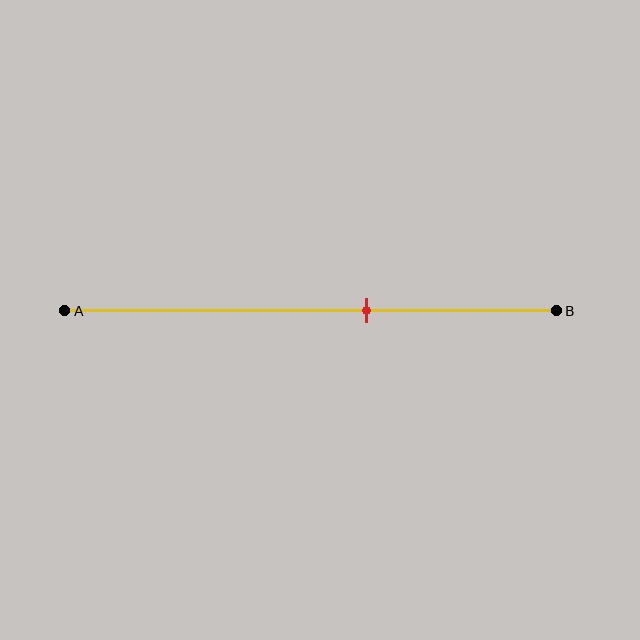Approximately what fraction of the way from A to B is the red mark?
The red mark is approximately 60% of the way from A to B.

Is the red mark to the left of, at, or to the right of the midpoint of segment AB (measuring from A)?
The red mark is to the right of the midpoint of segment AB.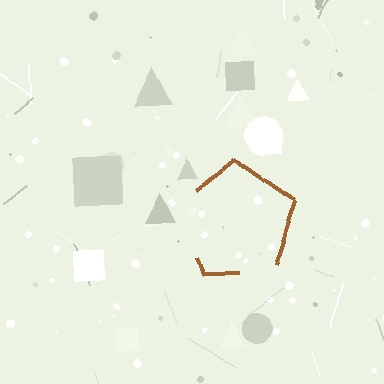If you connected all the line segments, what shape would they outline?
They would outline a pentagon.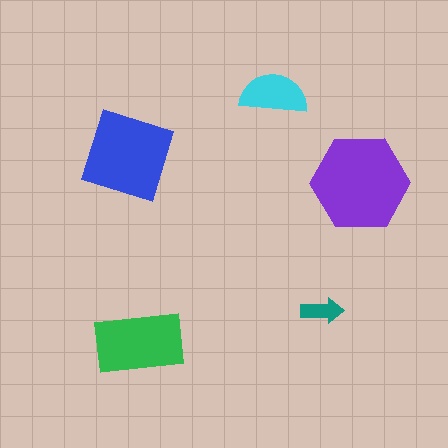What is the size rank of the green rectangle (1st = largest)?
3rd.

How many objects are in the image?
There are 5 objects in the image.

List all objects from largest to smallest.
The purple hexagon, the blue diamond, the green rectangle, the cyan semicircle, the teal arrow.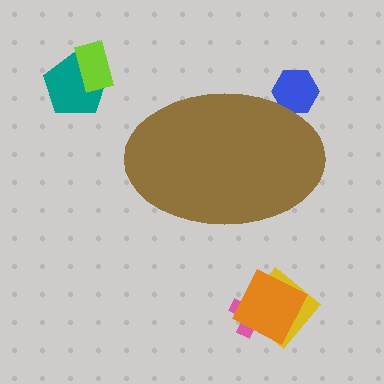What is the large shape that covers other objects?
A brown ellipse.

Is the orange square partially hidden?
No, the orange square is fully visible.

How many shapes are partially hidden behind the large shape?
1 shape is partially hidden.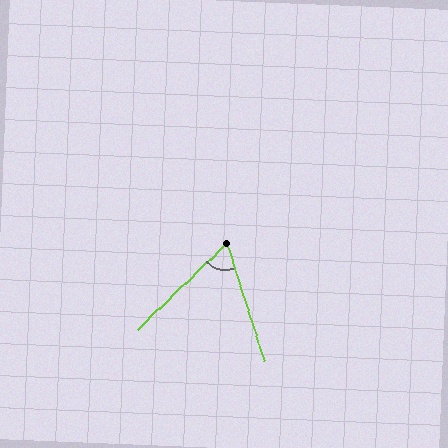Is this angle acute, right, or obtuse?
It is acute.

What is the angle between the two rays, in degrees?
Approximately 64 degrees.